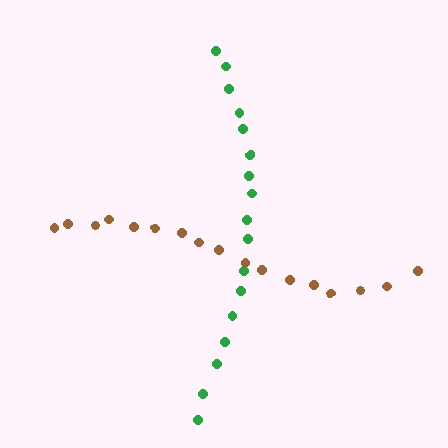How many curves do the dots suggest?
There are 2 distinct paths.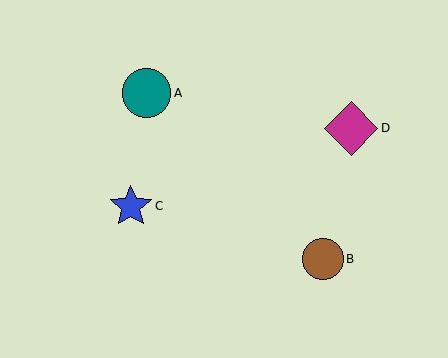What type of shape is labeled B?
Shape B is a brown circle.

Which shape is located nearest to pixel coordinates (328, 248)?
The brown circle (labeled B) at (323, 259) is nearest to that location.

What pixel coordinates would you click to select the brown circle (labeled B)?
Click at (323, 259) to select the brown circle B.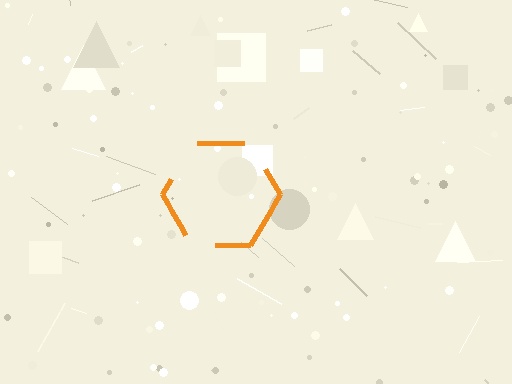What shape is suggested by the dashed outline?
The dashed outline suggests a hexagon.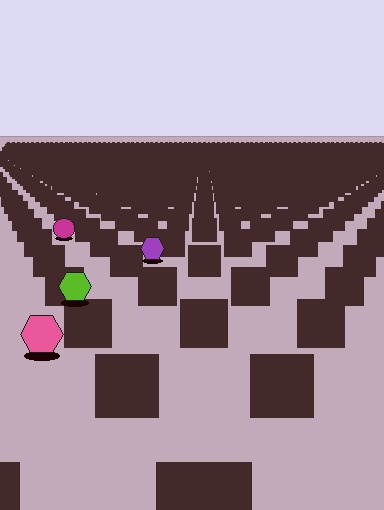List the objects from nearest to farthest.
From nearest to farthest: the pink hexagon, the lime hexagon, the purple hexagon, the magenta circle.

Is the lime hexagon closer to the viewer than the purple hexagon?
Yes. The lime hexagon is closer — you can tell from the texture gradient: the ground texture is coarser near it.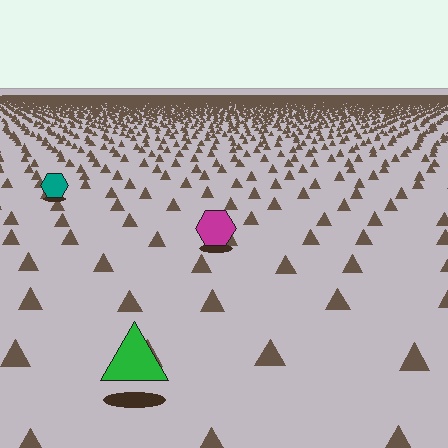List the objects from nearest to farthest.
From nearest to farthest: the green triangle, the magenta hexagon, the teal hexagon.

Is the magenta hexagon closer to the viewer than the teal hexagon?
Yes. The magenta hexagon is closer — you can tell from the texture gradient: the ground texture is coarser near it.